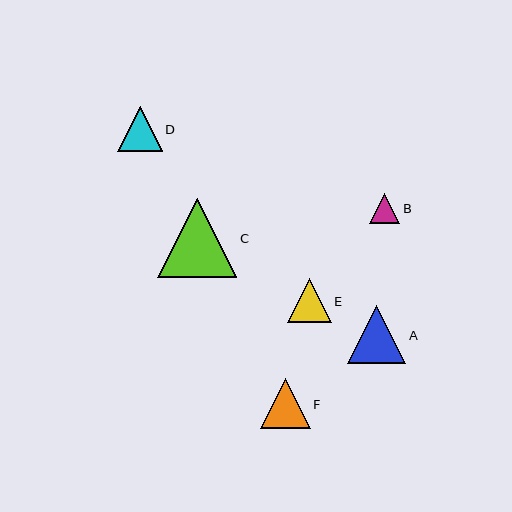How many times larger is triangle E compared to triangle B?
Triangle E is approximately 1.5 times the size of triangle B.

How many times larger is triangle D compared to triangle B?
Triangle D is approximately 1.5 times the size of triangle B.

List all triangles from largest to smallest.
From largest to smallest: C, A, F, D, E, B.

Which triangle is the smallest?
Triangle B is the smallest with a size of approximately 30 pixels.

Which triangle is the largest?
Triangle C is the largest with a size of approximately 80 pixels.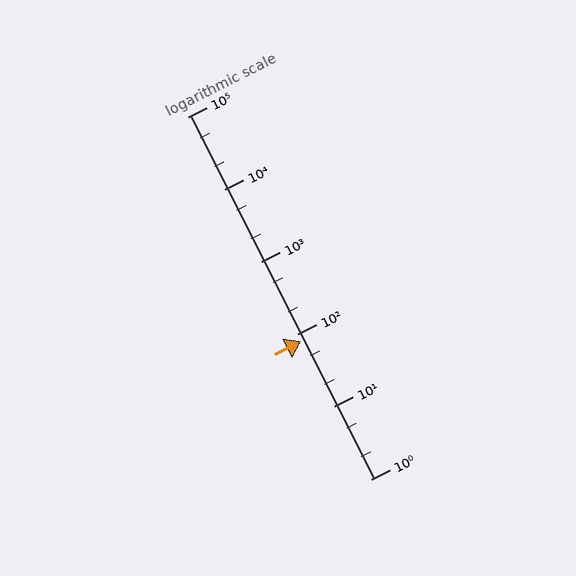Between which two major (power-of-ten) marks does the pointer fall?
The pointer is between 10 and 100.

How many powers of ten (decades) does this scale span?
The scale spans 5 decades, from 1 to 100000.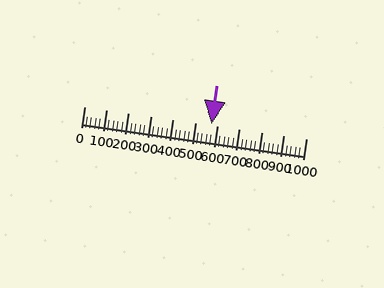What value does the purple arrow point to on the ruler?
The purple arrow points to approximately 574.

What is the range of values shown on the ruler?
The ruler shows values from 0 to 1000.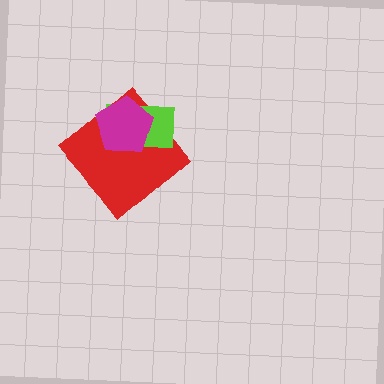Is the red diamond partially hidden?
Yes, it is partially covered by another shape.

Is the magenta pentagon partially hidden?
No, no other shape covers it.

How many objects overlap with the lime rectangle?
2 objects overlap with the lime rectangle.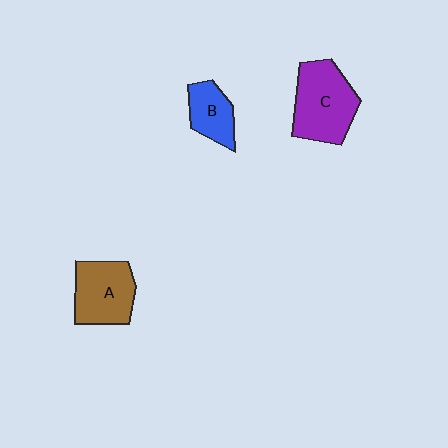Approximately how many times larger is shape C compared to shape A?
Approximately 1.2 times.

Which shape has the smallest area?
Shape B (blue).